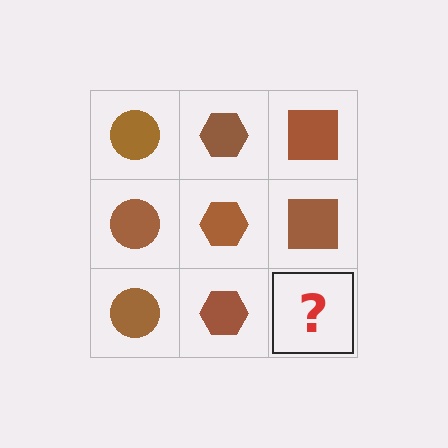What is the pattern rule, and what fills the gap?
The rule is that each column has a consistent shape. The gap should be filled with a brown square.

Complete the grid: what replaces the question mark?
The question mark should be replaced with a brown square.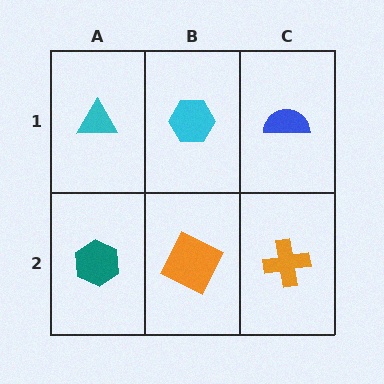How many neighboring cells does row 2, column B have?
3.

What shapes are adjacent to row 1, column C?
An orange cross (row 2, column C), a cyan hexagon (row 1, column B).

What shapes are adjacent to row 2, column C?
A blue semicircle (row 1, column C), an orange square (row 2, column B).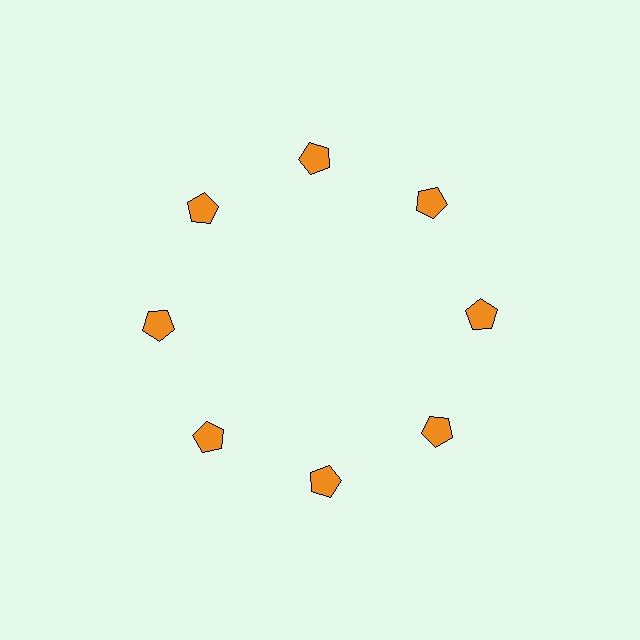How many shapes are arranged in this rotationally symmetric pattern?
There are 8 shapes, arranged in 8 groups of 1.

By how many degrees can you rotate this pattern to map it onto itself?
The pattern maps onto itself every 45 degrees of rotation.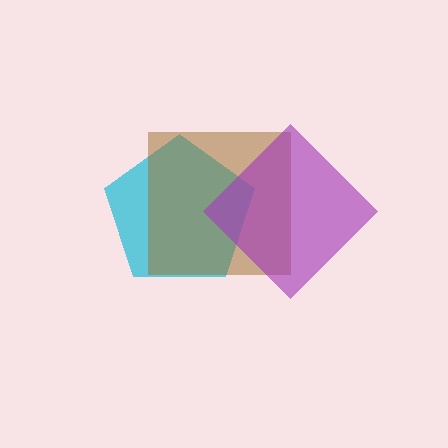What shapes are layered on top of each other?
The layered shapes are: a cyan pentagon, a brown square, a purple diamond.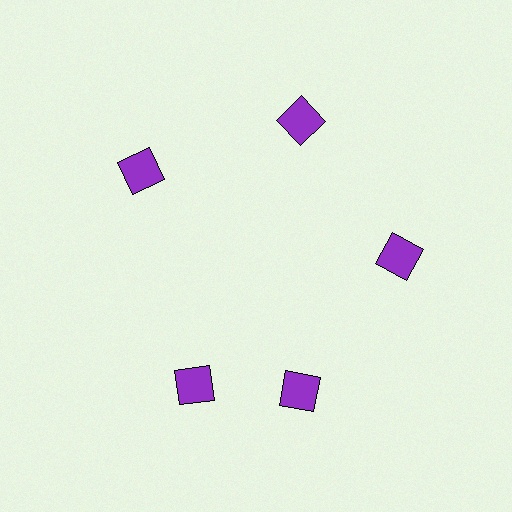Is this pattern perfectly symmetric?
No. The 5 purple squares are arranged in a ring, but one element near the 8 o'clock position is rotated out of alignment along the ring, breaking the 5-fold rotational symmetry.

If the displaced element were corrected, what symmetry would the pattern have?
It would have 5-fold rotational symmetry — the pattern would map onto itself every 72 degrees.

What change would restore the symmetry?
The symmetry would be restored by rotating it back into even spacing with its neighbors so that all 5 squares sit at equal angles and equal distance from the center.